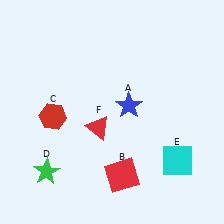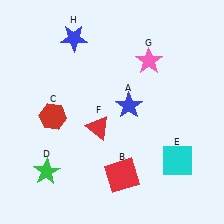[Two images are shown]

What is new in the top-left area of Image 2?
A blue star (H) was added in the top-left area of Image 2.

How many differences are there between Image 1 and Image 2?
There are 2 differences between the two images.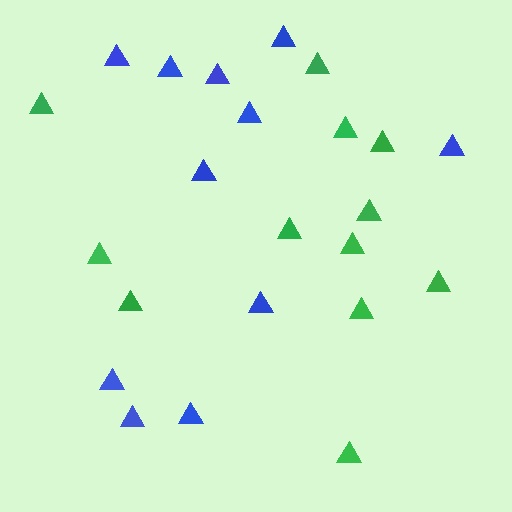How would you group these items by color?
There are 2 groups: one group of green triangles (12) and one group of blue triangles (11).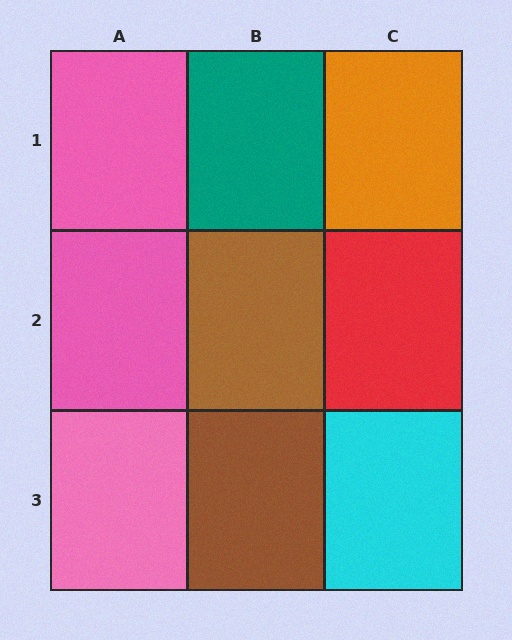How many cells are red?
1 cell is red.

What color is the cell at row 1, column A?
Pink.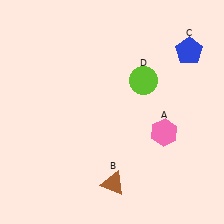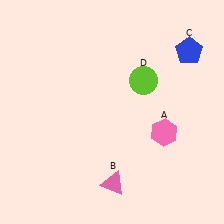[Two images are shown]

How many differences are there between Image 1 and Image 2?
There is 1 difference between the two images.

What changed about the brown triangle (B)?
In Image 1, B is brown. In Image 2, it changed to pink.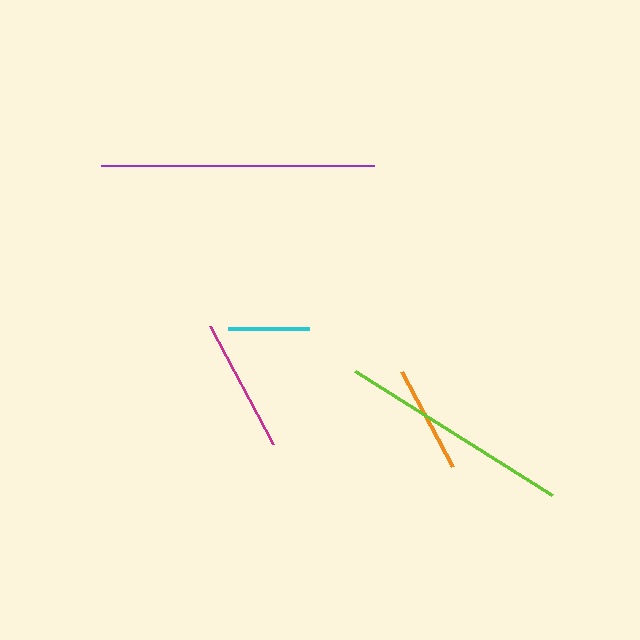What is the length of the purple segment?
The purple segment is approximately 273 pixels long.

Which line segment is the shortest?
The cyan line is the shortest at approximately 81 pixels.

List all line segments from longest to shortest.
From longest to shortest: purple, lime, magenta, orange, cyan.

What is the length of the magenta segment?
The magenta segment is approximately 133 pixels long.